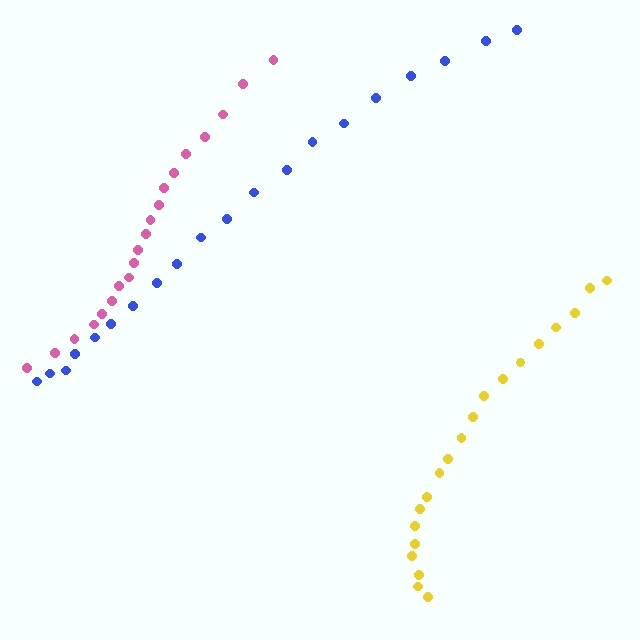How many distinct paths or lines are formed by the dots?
There are 3 distinct paths.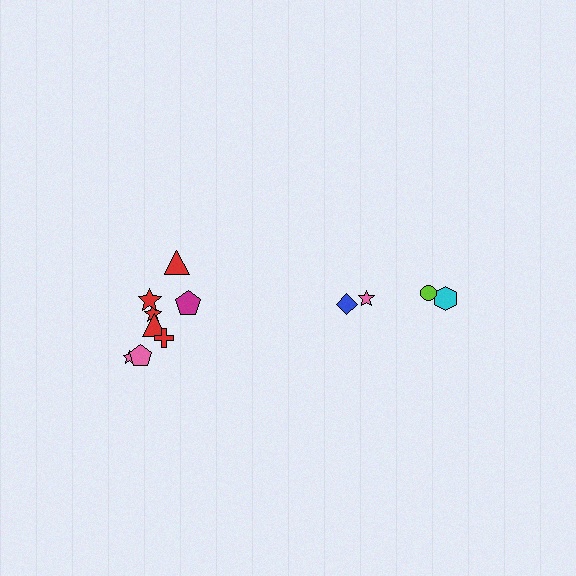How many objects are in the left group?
There are 8 objects.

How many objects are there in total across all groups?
There are 12 objects.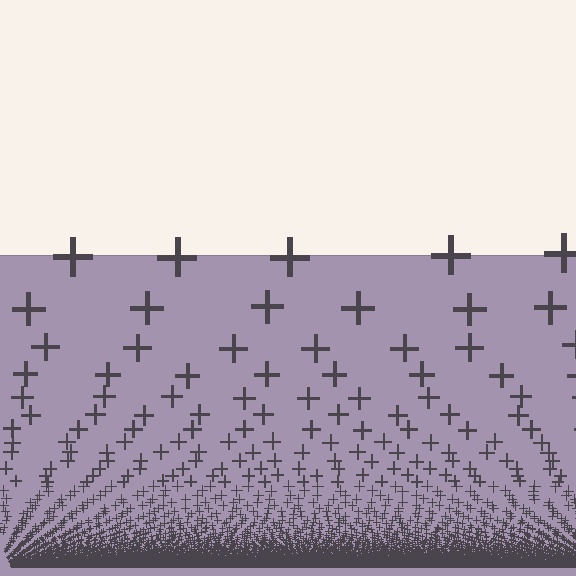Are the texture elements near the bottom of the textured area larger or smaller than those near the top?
Smaller. The gradient is inverted — elements near the bottom are smaller and denser.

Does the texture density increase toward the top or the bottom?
Density increases toward the bottom.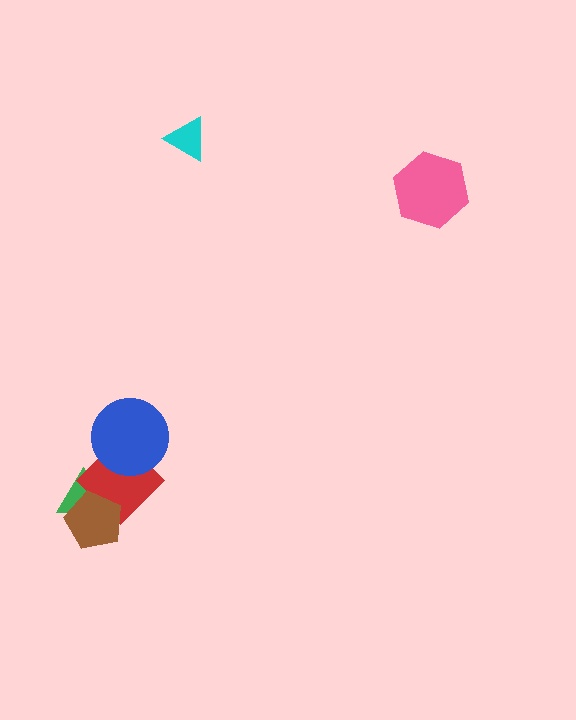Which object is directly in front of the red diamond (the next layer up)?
The blue circle is directly in front of the red diamond.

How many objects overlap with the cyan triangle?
0 objects overlap with the cyan triangle.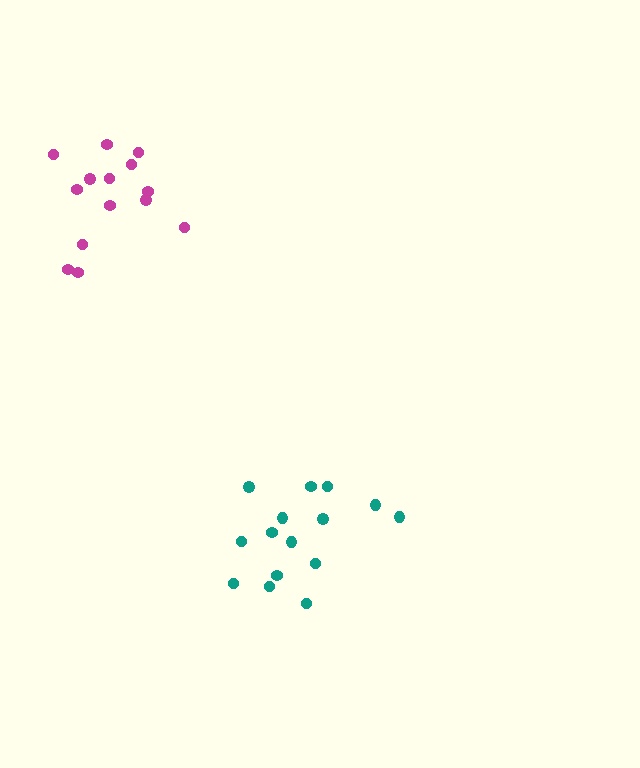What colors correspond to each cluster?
The clusters are colored: magenta, teal.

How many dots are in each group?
Group 1: 14 dots, Group 2: 15 dots (29 total).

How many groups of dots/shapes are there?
There are 2 groups.